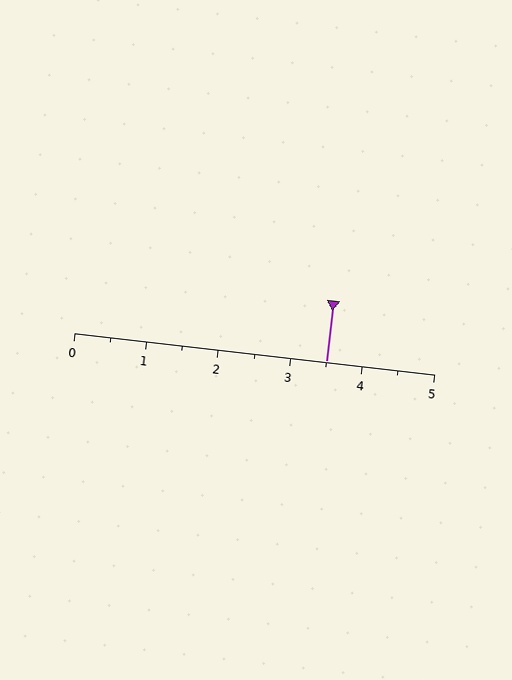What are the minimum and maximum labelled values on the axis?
The axis runs from 0 to 5.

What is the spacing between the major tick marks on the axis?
The major ticks are spaced 1 apart.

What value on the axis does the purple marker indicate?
The marker indicates approximately 3.5.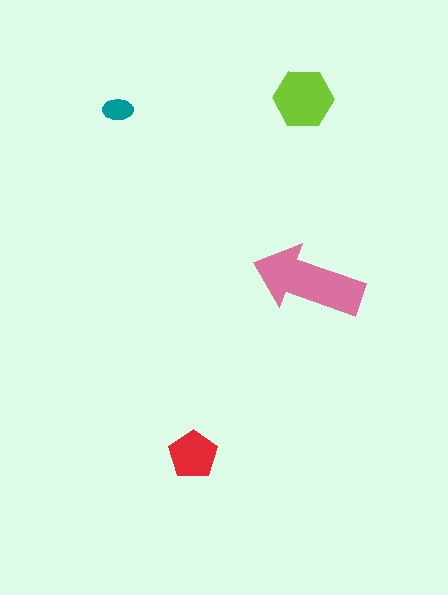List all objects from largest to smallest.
The pink arrow, the lime hexagon, the red pentagon, the teal ellipse.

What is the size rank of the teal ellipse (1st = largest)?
4th.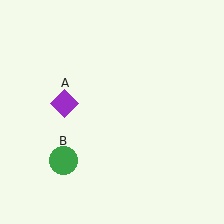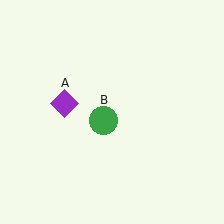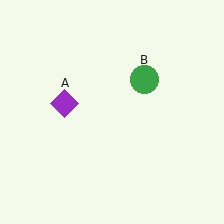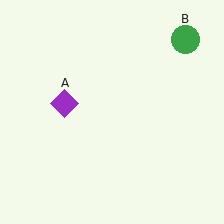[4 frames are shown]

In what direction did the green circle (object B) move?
The green circle (object B) moved up and to the right.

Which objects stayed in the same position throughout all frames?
Purple diamond (object A) remained stationary.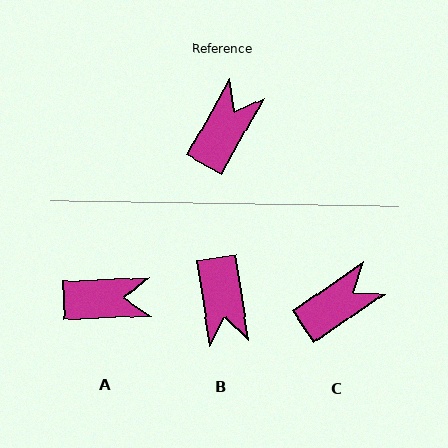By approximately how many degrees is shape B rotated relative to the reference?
Approximately 142 degrees clockwise.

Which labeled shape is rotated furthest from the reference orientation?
B, about 142 degrees away.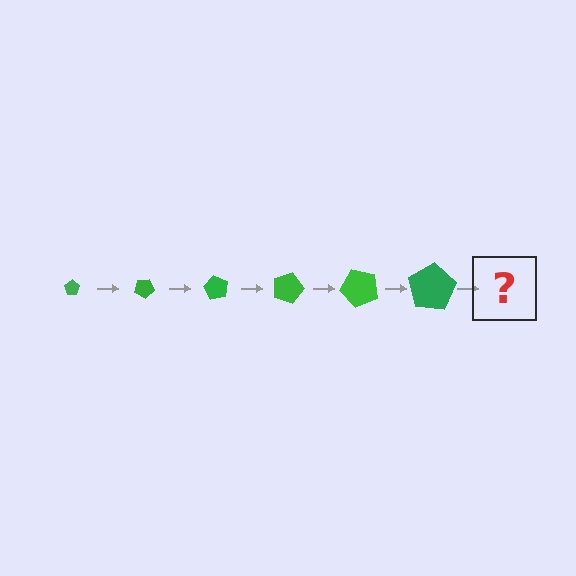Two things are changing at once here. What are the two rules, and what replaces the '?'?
The two rules are that the pentagon grows larger each step and it rotates 30 degrees each step. The '?' should be a pentagon, larger than the previous one and rotated 180 degrees from the start.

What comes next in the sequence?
The next element should be a pentagon, larger than the previous one and rotated 180 degrees from the start.